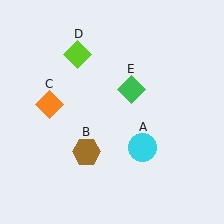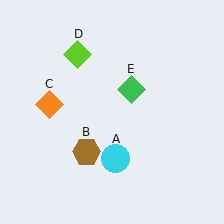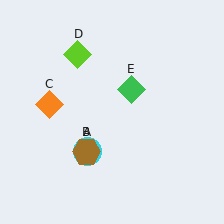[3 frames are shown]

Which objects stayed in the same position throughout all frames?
Brown hexagon (object B) and orange diamond (object C) and lime diamond (object D) and green diamond (object E) remained stationary.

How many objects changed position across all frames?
1 object changed position: cyan circle (object A).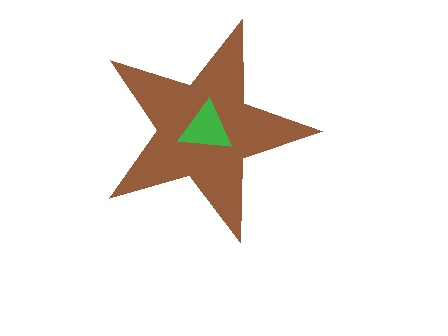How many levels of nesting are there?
2.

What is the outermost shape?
The brown star.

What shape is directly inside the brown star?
The green triangle.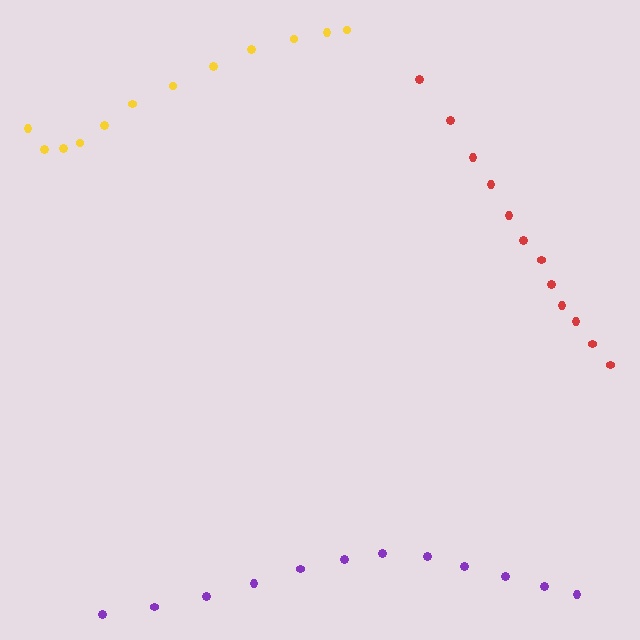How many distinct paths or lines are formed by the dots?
There are 3 distinct paths.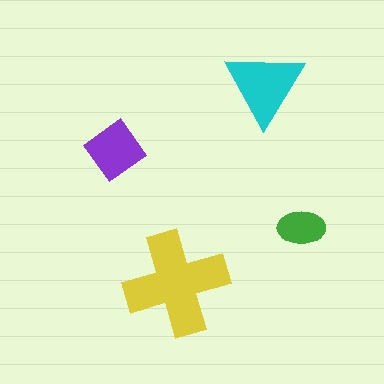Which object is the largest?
The yellow cross.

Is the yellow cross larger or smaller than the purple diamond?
Larger.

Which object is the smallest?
The green ellipse.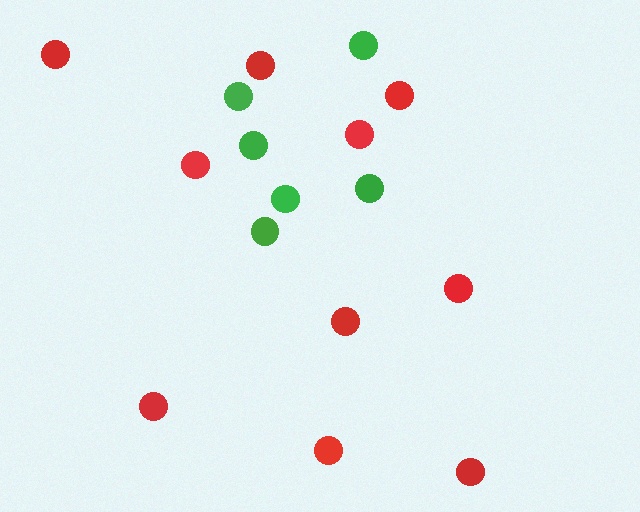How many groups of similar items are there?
There are 2 groups: one group of red circles (10) and one group of green circles (6).